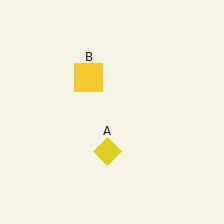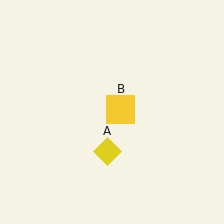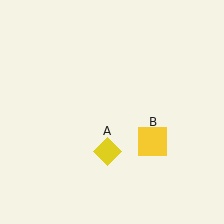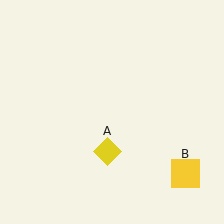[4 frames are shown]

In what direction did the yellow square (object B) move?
The yellow square (object B) moved down and to the right.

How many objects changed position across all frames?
1 object changed position: yellow square (object B).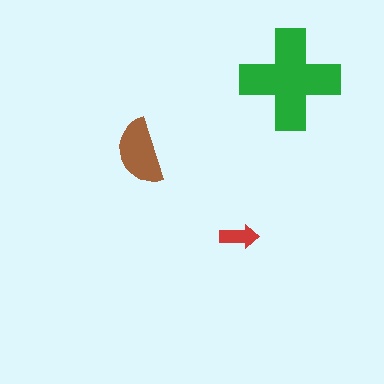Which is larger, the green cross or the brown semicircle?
The green cross.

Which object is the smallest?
The red arrow.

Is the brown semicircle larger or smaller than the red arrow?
Larger.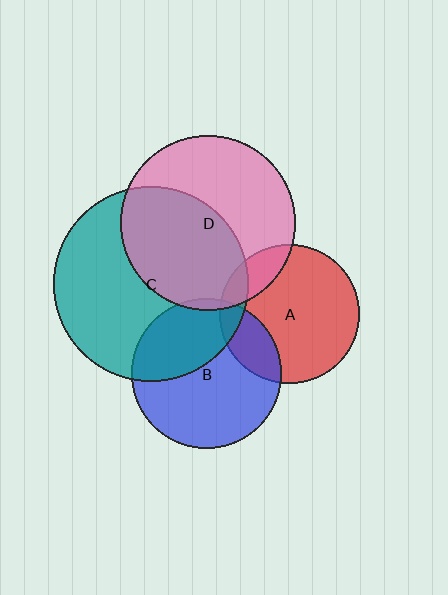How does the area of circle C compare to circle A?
Approximately 2.0 times.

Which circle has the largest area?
Circle C (teal).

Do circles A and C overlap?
Yes.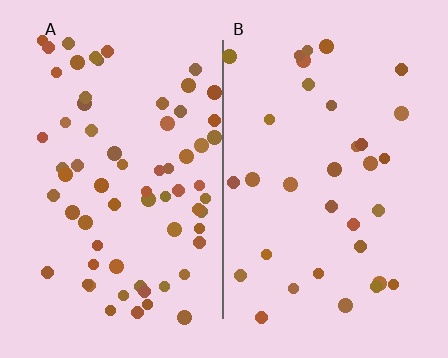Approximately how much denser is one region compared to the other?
Approximately 2.0× — region A over region B.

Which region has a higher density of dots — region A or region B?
A (the left).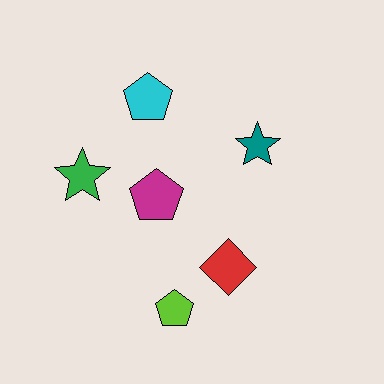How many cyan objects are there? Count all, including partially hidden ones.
There is 1 cyan object.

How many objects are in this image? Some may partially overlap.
There are 6 objects.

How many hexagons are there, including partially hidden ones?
There are no hexagons.